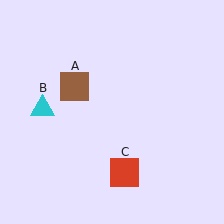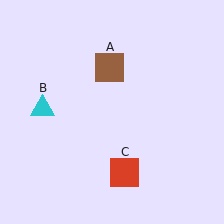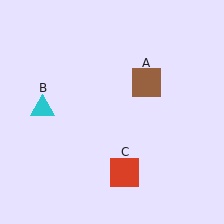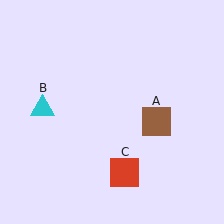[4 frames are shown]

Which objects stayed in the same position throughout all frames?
Cyan triangle (object B) and red square (object C) remained stationary.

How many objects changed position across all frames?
1 object changed position: brown square (object A).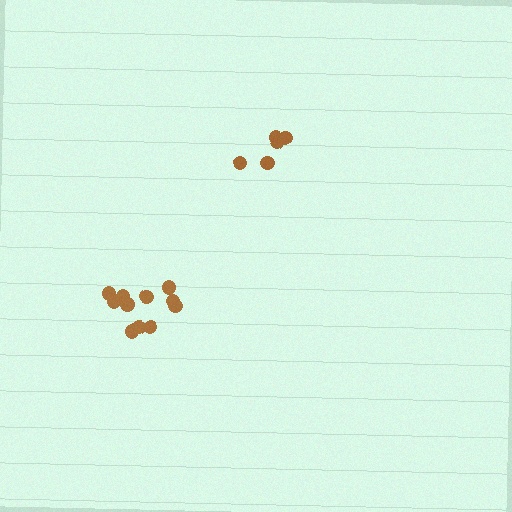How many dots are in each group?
Group 1: 11 dots, Group 2: 5 dots (16 total).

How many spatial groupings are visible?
There are 2 spatial groupings.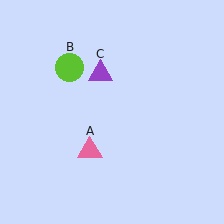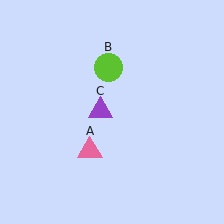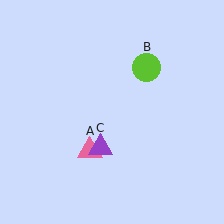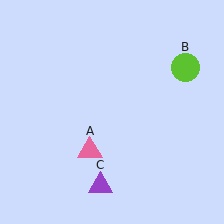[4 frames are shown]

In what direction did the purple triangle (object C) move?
The purple triangle (object C) moved down.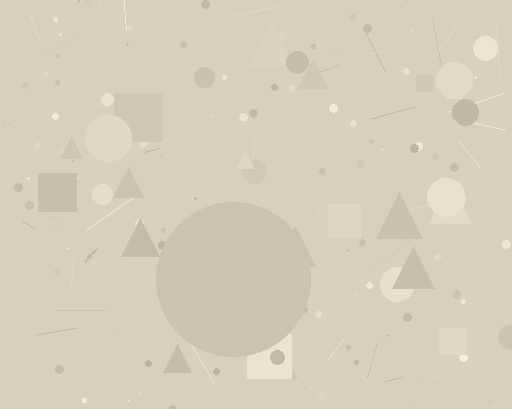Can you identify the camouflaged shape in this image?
The camouflaged shape is a circle.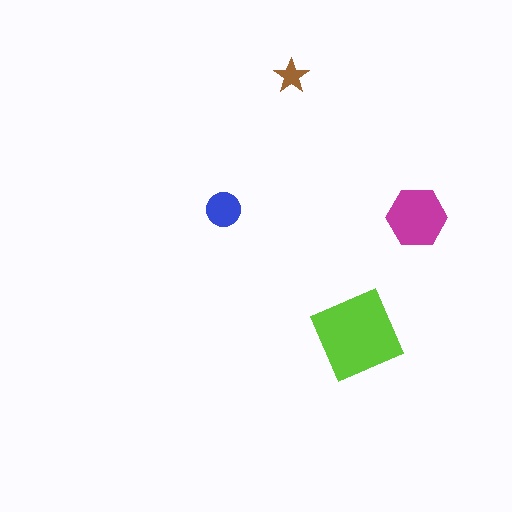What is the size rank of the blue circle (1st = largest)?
3rd.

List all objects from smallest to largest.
The brown star, the blue circle, the magenta hexagon, the lime diamond.